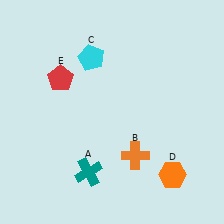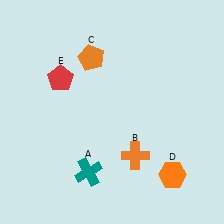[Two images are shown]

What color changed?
The pentagon (C) changed from cyan in Image 1 to orange in Image 2.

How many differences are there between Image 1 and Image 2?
There is 1 difference between the two images.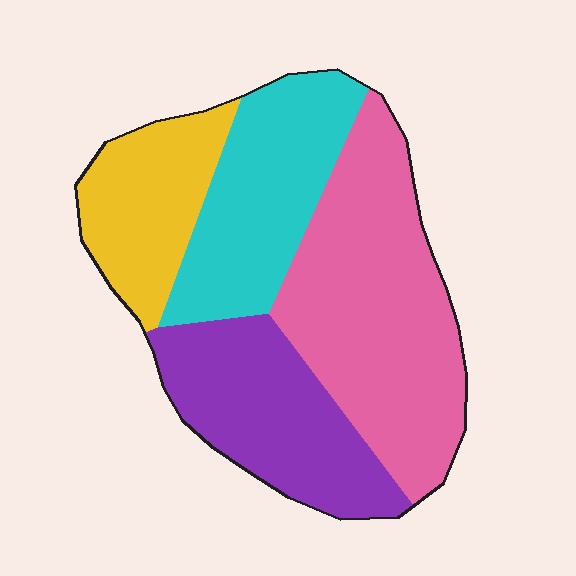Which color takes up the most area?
Pink, at roughly 35%.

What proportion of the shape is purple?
Purple covers roughly 25% of the shape.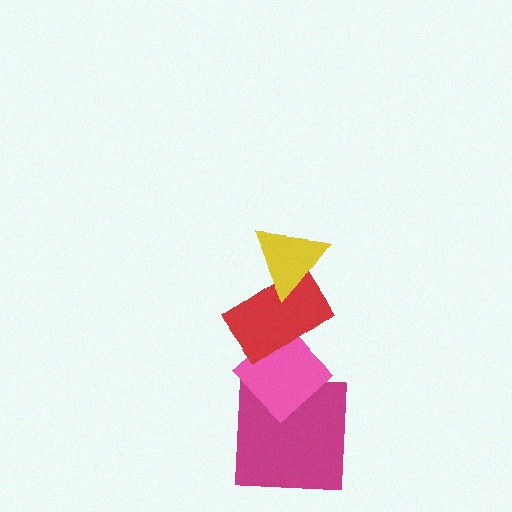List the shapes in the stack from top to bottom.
From top to bottom: the yellow triangle, the red rectangle, the pink diamond, the magenta square.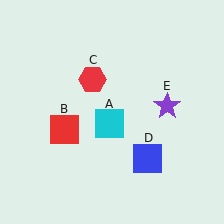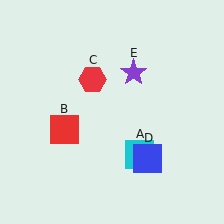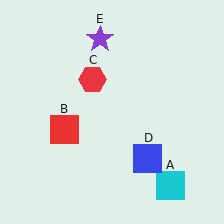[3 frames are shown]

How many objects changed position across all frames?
2 objects changed position: cyan square (object A), purple star (object E).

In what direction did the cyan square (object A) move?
The cyan square (object A) moved down and to the right.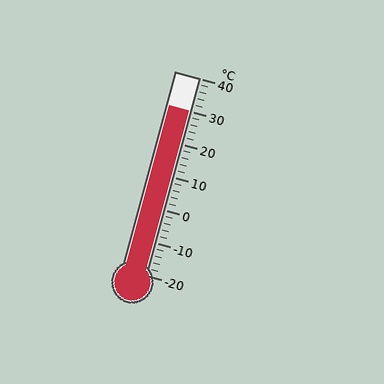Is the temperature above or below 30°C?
The temperature is at 30°C.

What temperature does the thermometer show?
The thermometer shows approximately 30°C.